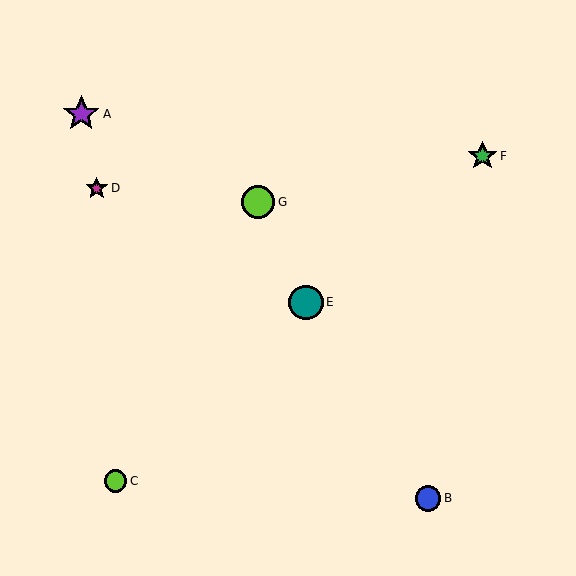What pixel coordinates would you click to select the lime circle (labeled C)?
Click at (116, 481) to select the lime circle C.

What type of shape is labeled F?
Shape F is a green star.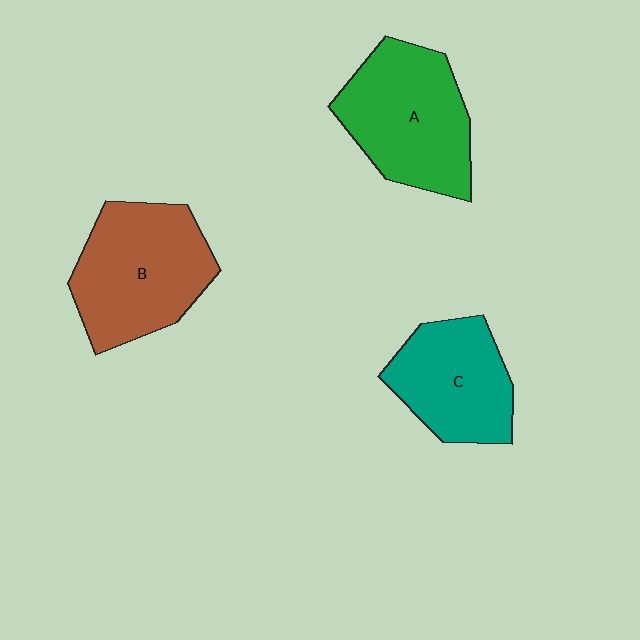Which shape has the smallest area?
Shape C (teal).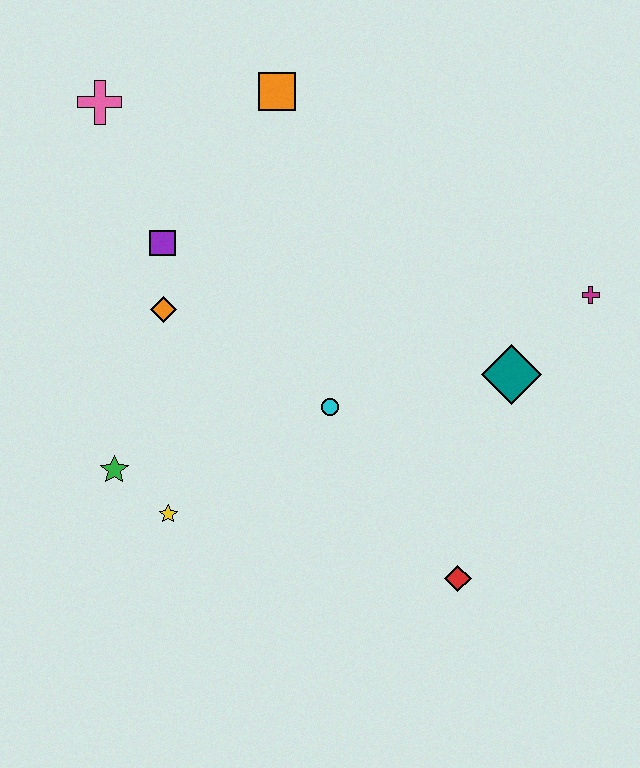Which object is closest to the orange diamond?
The purple square is closest to the orange diamond.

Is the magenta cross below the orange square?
Yes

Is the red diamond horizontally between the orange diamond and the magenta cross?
Yes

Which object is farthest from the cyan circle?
The pink cross is farthest from the cyan circle.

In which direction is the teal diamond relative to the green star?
The teal diamond is to the right of the green star.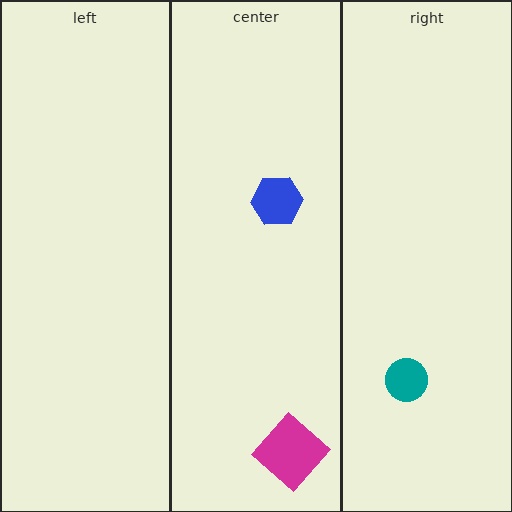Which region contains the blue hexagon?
The center region.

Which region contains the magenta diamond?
The center region.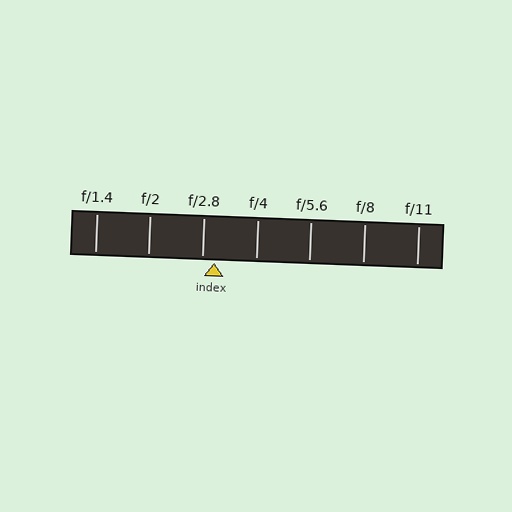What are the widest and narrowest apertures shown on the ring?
The widest aperture shown is f/1.4 and the narrowest is f/11.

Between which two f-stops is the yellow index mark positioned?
The index mark is between f/2.8 and f/4.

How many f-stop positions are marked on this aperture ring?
There are 7 f-stop positions marked.